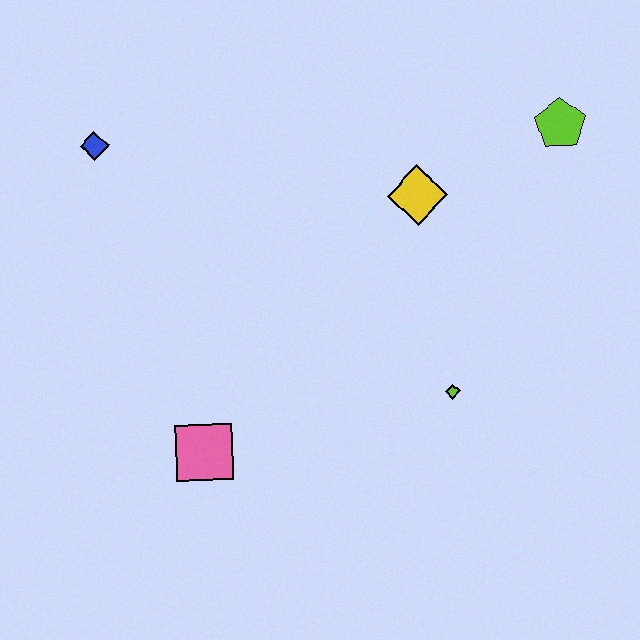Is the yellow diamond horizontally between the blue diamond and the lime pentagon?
Yes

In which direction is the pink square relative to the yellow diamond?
The pink square is below the yellow diamond.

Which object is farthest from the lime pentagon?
The pink square is farthest from the lime pentagon.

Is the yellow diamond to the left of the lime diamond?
Yes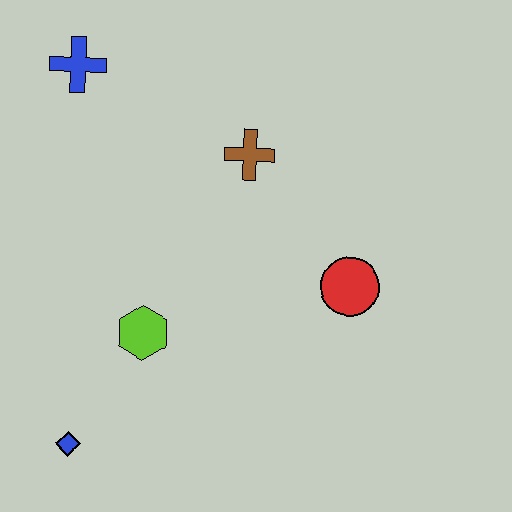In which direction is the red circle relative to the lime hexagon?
The red circle is to the right of the lime hexagon.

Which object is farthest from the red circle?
The blue cross is farthest from the red circle.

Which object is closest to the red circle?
The brown cross is closest to the red circle.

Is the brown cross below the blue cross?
Yes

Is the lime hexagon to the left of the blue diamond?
No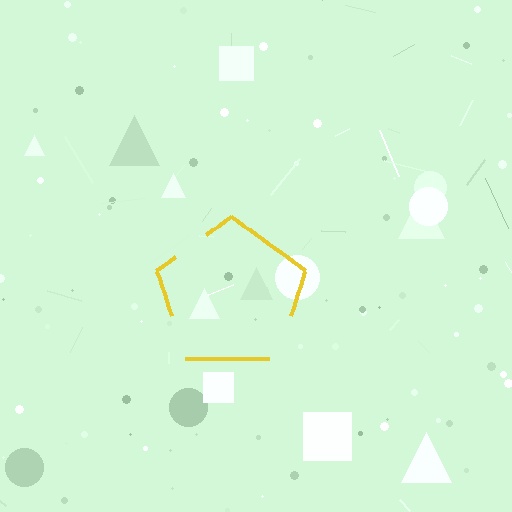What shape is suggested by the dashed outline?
The dashed outline suggests a pentagon.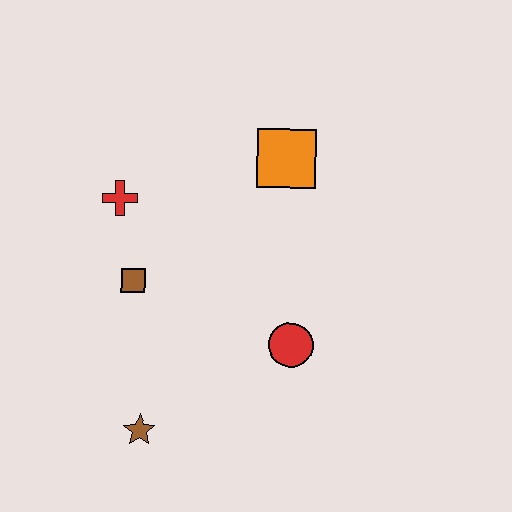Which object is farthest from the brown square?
The orange square is farthest from the brown square.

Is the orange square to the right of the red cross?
Yes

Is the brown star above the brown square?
No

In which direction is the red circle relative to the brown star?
The red circle is to the right of the brown star.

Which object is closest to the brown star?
The brown square is closest to the brown star.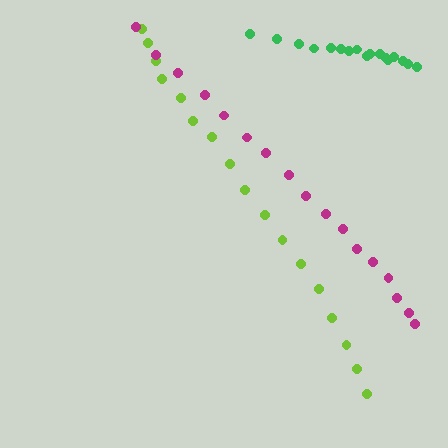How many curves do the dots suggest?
There are 3 distinct paths.